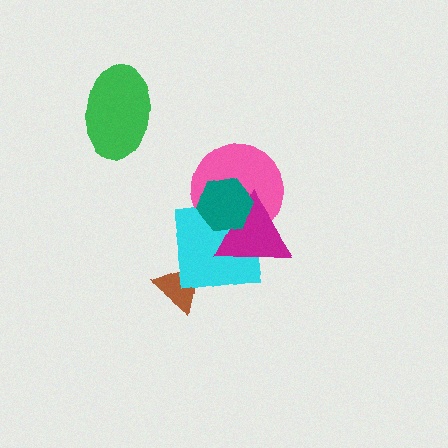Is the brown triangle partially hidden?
Yes, it is partially covered by another shape.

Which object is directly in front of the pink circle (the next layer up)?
The cyan square is directly in front of the pink circle.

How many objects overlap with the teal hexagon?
3 objects overlap with the teal hexagon.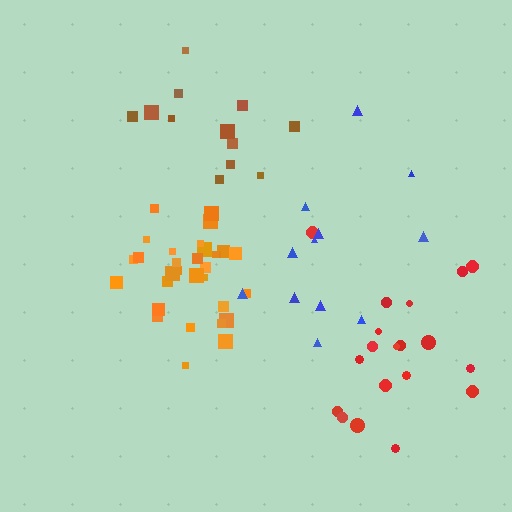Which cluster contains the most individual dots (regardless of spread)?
Orange (31).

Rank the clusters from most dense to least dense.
orange, brown, red, blue.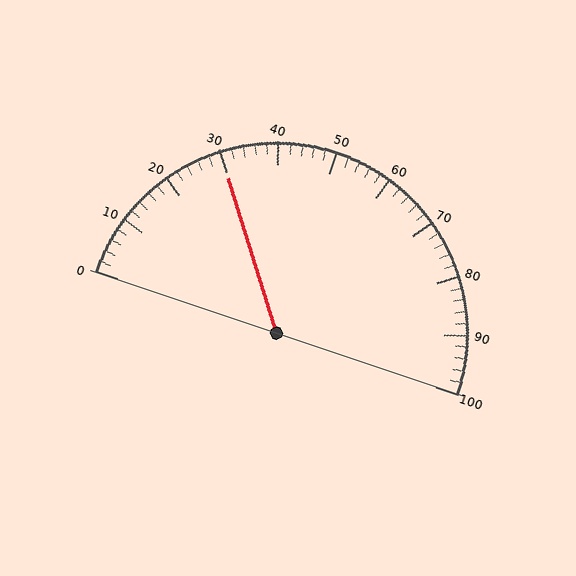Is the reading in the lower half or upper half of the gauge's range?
The reading is in the lower half of the range (0 to 100).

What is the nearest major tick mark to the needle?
The nearest major tick mark is 30.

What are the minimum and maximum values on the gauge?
The gauge ranges from 0 to 100.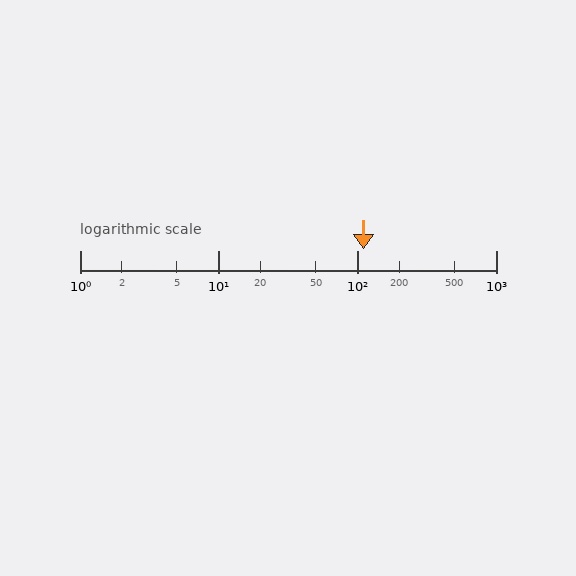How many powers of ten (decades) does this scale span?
The scale spans 3 decades, from 1 to 1000.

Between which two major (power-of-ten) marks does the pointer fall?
The pointer is between 100 and 1000.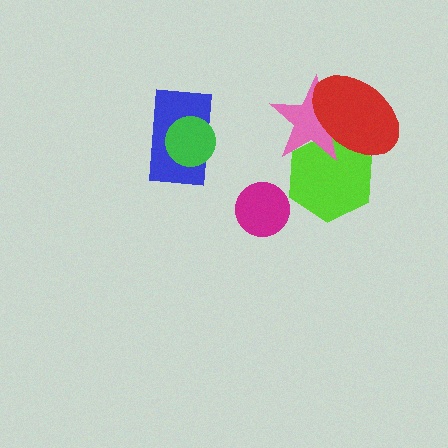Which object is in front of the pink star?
The red ellipse is in front of the pink star.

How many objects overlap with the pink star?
2 objects overlap with the pink star.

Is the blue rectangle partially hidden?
Yes, it is partially covered by another shape.